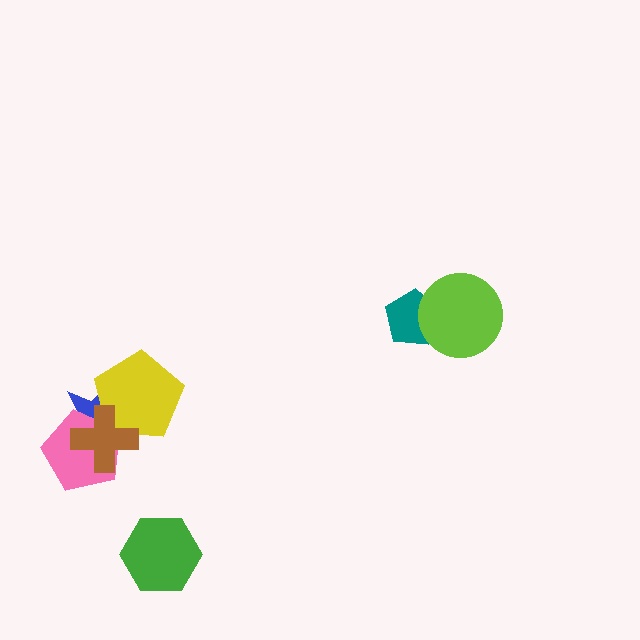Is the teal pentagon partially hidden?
Yes, it is partially covered by another shape.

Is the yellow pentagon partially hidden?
Yes, it is partially covered by another shape.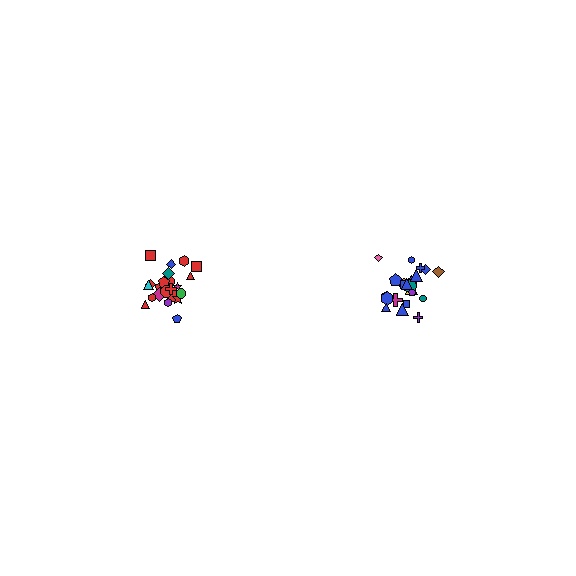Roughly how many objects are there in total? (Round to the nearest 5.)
Roughly 45 objects in total.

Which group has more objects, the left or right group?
The right group.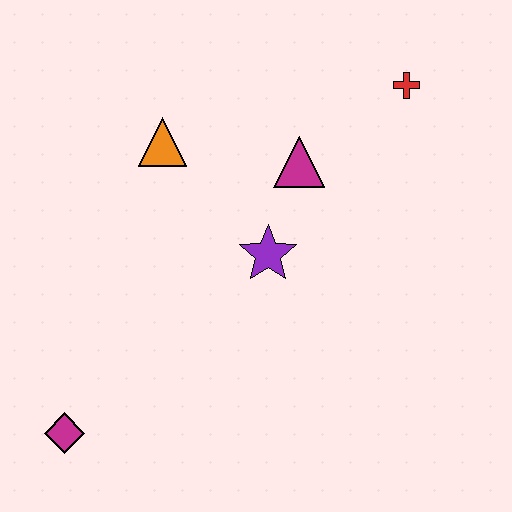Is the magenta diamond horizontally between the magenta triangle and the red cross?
No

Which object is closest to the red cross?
The magenta triangle is closest to the red cross.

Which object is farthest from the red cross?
The magenta diamond is farthest from the red cross.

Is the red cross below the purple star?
No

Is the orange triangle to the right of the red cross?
No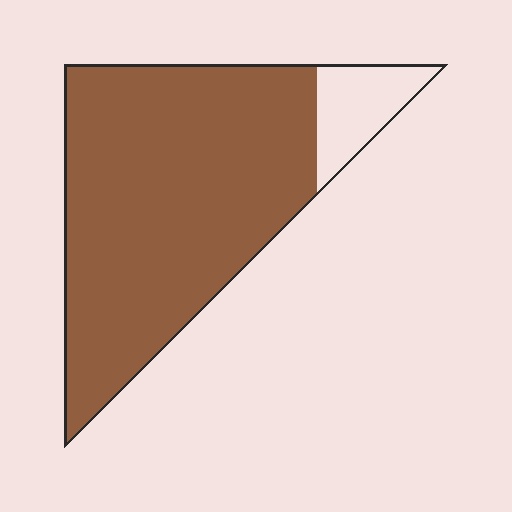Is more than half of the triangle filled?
Yes.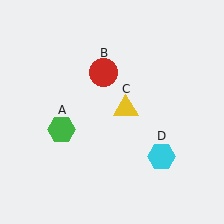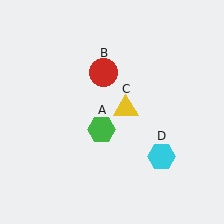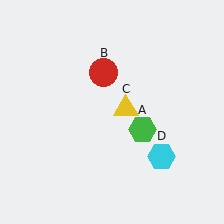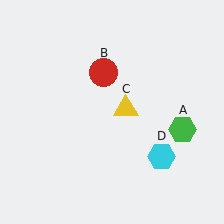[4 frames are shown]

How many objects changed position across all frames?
1 object changed position: green hexagon (object A).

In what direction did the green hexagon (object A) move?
The green hexagon (object A) moved right.